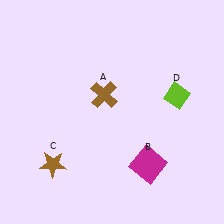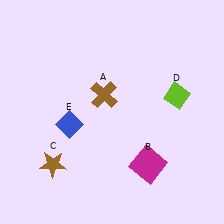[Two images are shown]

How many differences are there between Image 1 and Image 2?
There is 1 difference between the two images.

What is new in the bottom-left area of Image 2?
A blue diamond (E) was added in the bottom-left area of Image 2.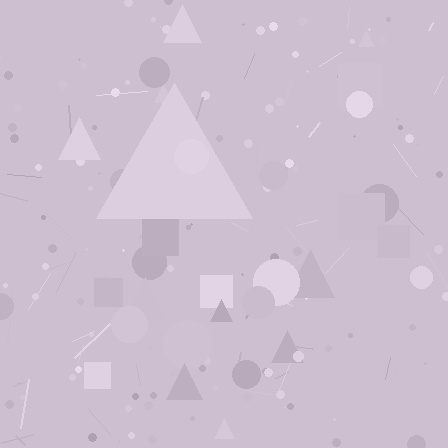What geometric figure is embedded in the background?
A triangle is embedded in the background.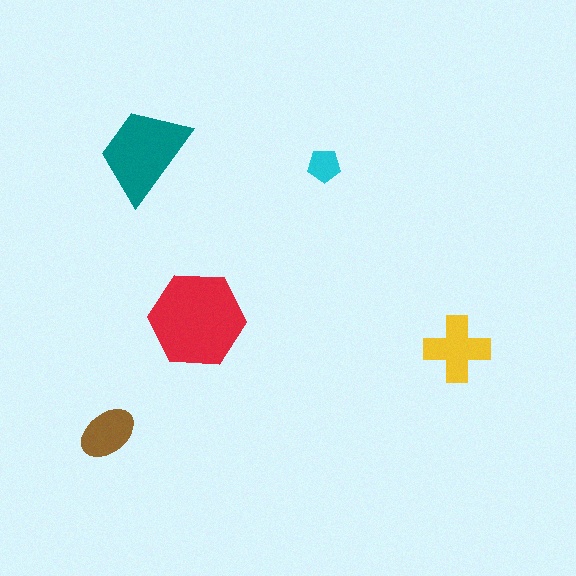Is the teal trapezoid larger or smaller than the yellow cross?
Larger.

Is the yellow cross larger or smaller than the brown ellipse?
Larger.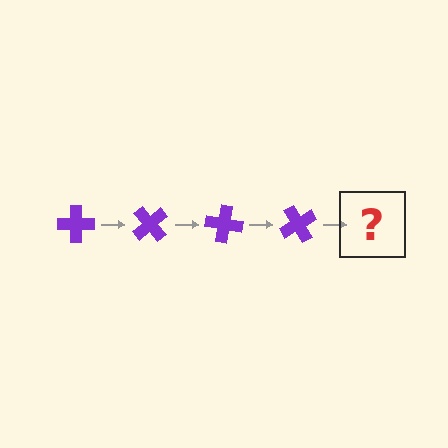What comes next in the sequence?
The next element should be a purple cross rotated 200 degrees.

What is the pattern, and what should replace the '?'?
The pattern is that the cross rotates 50 degrees each step. The '?' should be a purple cross rotated 200 degrees.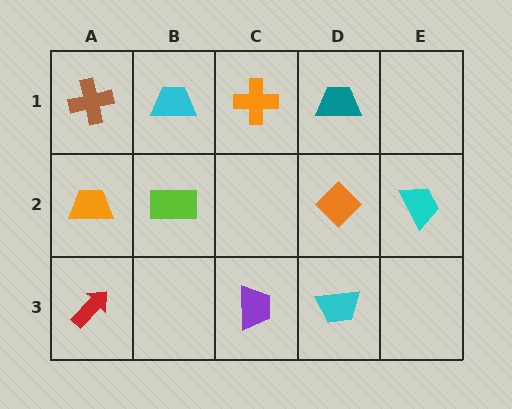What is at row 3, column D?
A cyan trapezoid.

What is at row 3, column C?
A purple trapezoid.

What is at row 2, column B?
A lime rectangle.